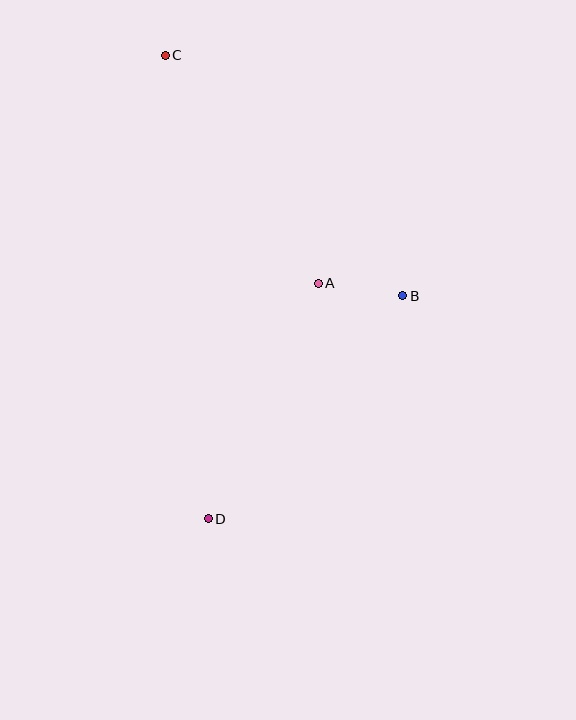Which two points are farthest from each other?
Points C and D are farthest from each other.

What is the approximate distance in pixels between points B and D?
The distance between B and D is approximately 296 pixels.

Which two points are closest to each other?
Points A and B are closest to each other.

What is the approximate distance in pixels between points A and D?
The distance between A and D is approximately 260 pixels.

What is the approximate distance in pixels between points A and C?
The distance between A and C is approximately 275 pixels.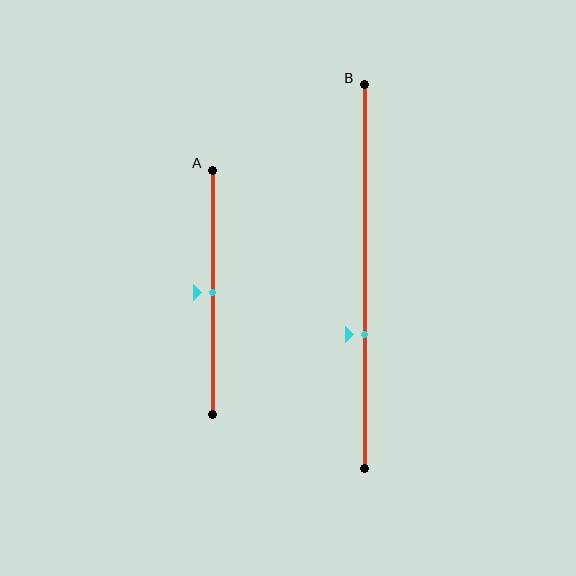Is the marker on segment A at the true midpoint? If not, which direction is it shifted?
Yes, the marker on segment A is at the true midpoint.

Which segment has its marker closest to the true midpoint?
Segment A has its marker closest to the true midpoint.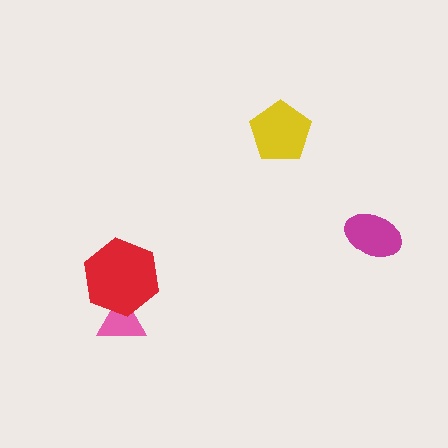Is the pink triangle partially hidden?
Yes, it is partially covered by another shape.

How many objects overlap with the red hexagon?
1 object overlaps with the red hexagon.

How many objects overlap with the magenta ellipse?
0 objects overlap with the magenta ellipse.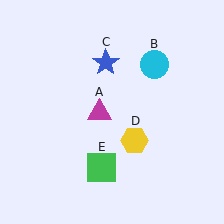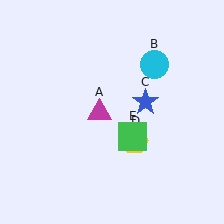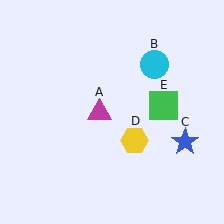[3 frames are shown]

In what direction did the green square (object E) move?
The green square (object E) moved up and to the right.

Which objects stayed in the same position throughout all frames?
Magenta triangle (object A) and cyan circle (object B) and yellow hexagon (object D) remained stationary.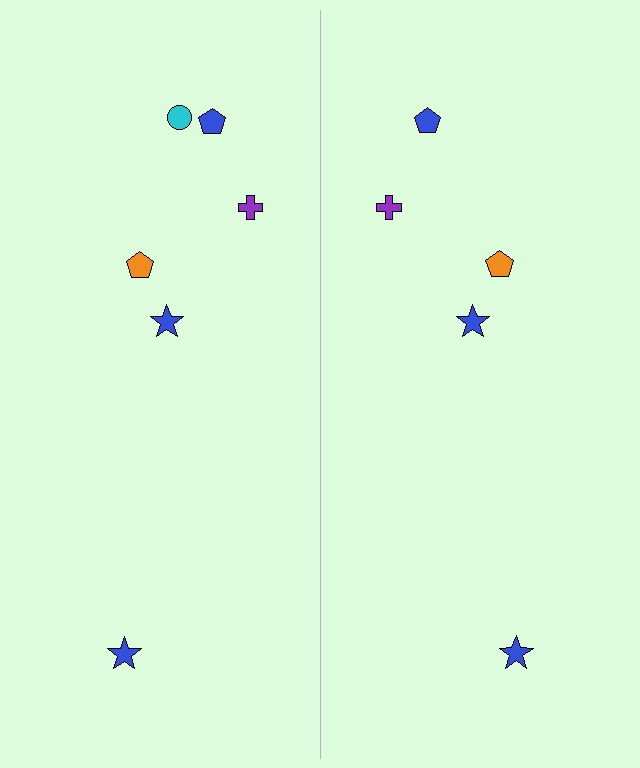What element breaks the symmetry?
A cyan circle is missing from the right side.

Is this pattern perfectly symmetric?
No, the pattern is not perfectly symmetric. A cyan circle is missing from the right side.